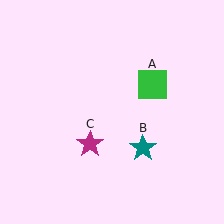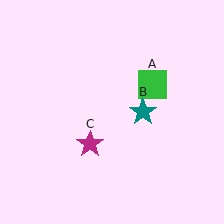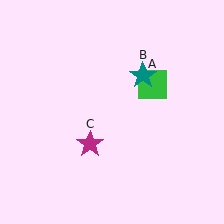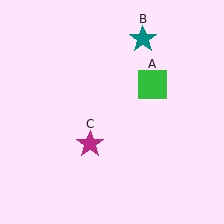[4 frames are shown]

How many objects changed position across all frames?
1 object changed position: teal star (object B).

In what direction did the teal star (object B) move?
The teal star (object B) moved up.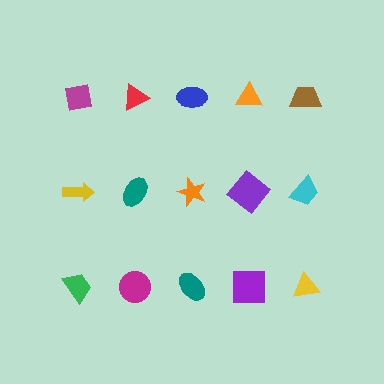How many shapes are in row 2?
5 shapes.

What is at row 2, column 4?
A purple diamond.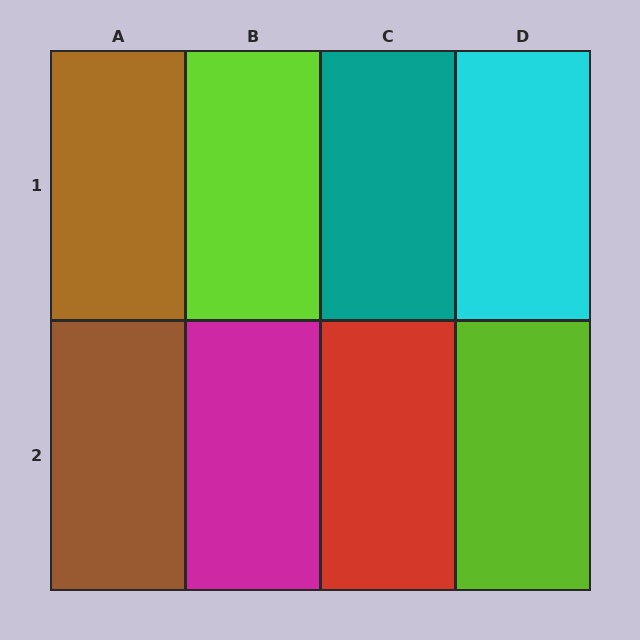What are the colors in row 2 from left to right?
Brown, magenta, red, lime.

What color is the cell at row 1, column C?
Teal.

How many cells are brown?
2 cells are brown.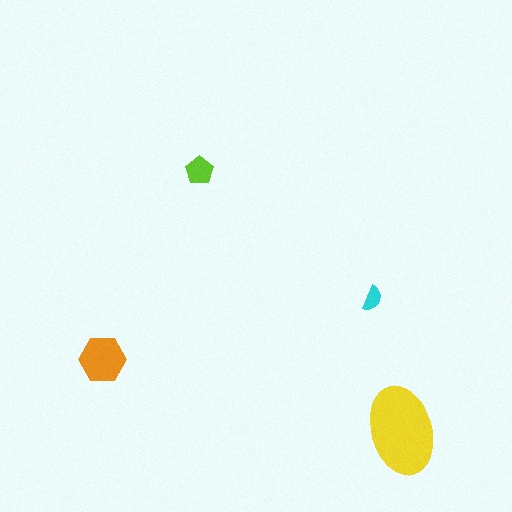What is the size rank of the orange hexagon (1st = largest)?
2nd.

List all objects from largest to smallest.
The yellow ellipse, the orange hexagon, the lime pentagon, the cyan semicircle.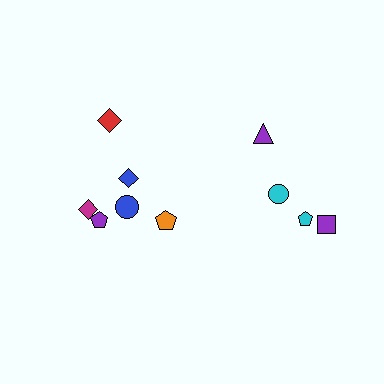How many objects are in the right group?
There are 4 objects.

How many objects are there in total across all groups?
There are 10 objects.